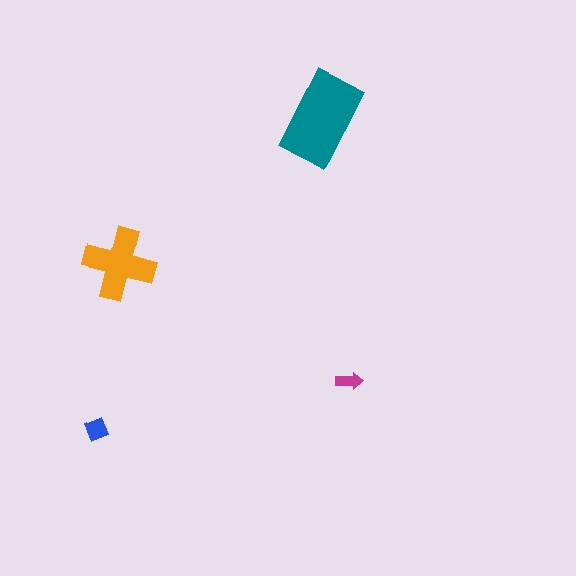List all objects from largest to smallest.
The teal rectangle, the orange cross, the blue diamond, the magenta arrow.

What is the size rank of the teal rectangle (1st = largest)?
1st.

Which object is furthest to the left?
The blue diamond is leftmost.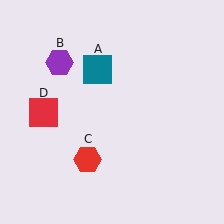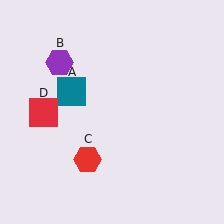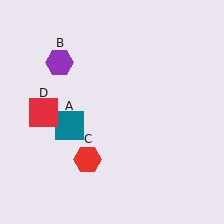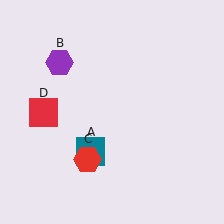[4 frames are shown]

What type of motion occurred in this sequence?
The teal square (object A) rotated counterclockwise around the center of the scene.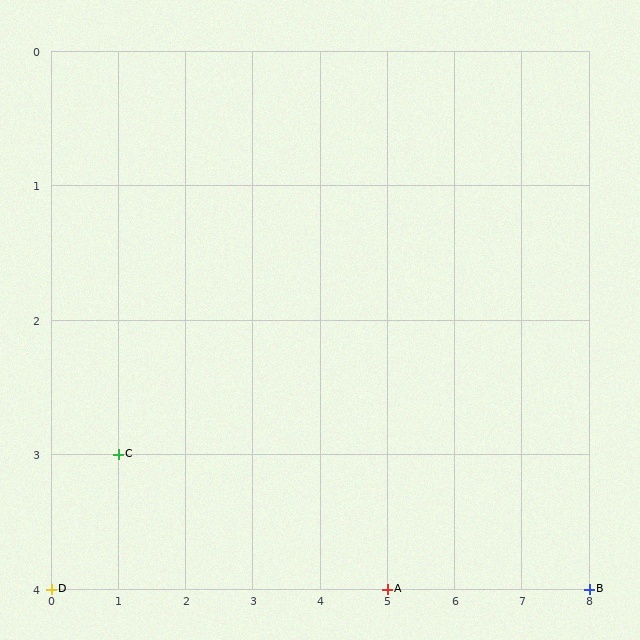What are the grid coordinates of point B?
Point B is at grid coordinates (8, 4).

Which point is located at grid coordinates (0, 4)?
Point D is at (0, 4).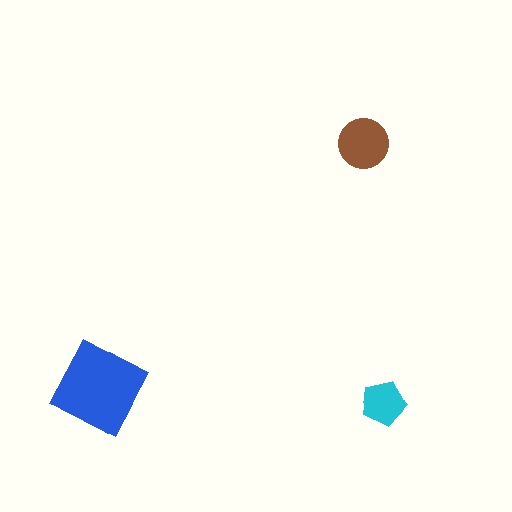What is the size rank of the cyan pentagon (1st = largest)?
3rd.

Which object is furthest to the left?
The blue square is leftmost.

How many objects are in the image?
There are 3 objects in the image.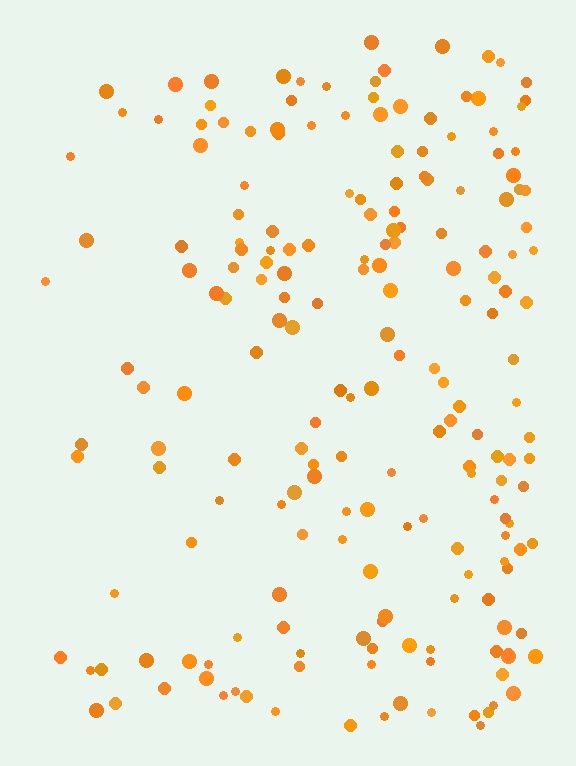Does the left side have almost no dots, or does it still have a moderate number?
Still a moderate number, just noticeably fewer than the right.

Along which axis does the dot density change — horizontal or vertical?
Horizontal.